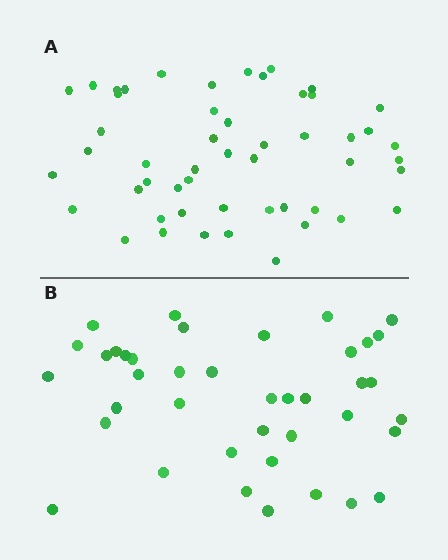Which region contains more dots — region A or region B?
Region A (the top region) has more dots.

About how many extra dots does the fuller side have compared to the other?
Region A has roughly 12 or so more dots than region B.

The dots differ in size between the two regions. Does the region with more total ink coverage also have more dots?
No. Region B has more total ink coverage because its dots are larger, but region A actually contains more individual dots. Total area can be misleading — the number of items is what matters here.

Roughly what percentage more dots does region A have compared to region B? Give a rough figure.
About 30% more.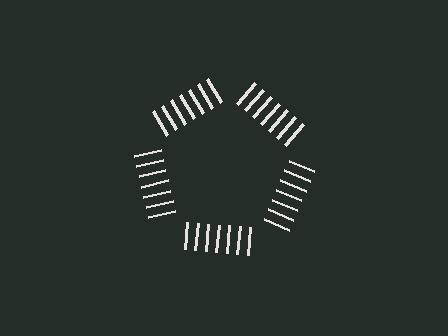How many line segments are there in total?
35 — 7 along each of the 5 edges.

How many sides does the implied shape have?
5 sides — the line-ends trace a pentagon.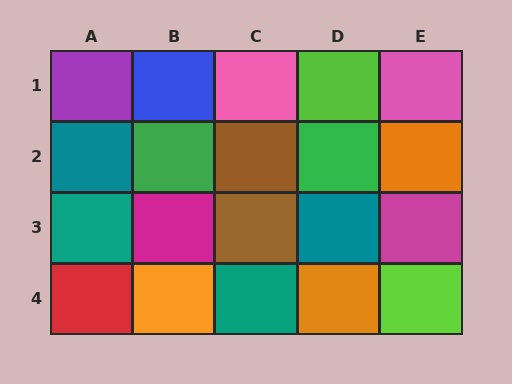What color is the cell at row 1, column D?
Lime.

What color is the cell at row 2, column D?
Green.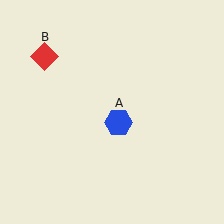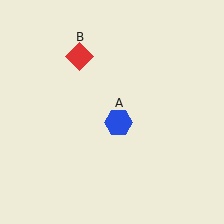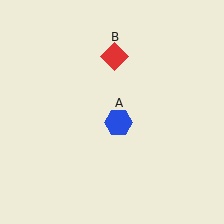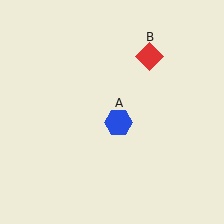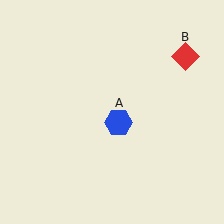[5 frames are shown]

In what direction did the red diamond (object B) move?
The red diamond (object B) moved right.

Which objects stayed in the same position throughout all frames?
Blue hexagon (object A) remained stationary.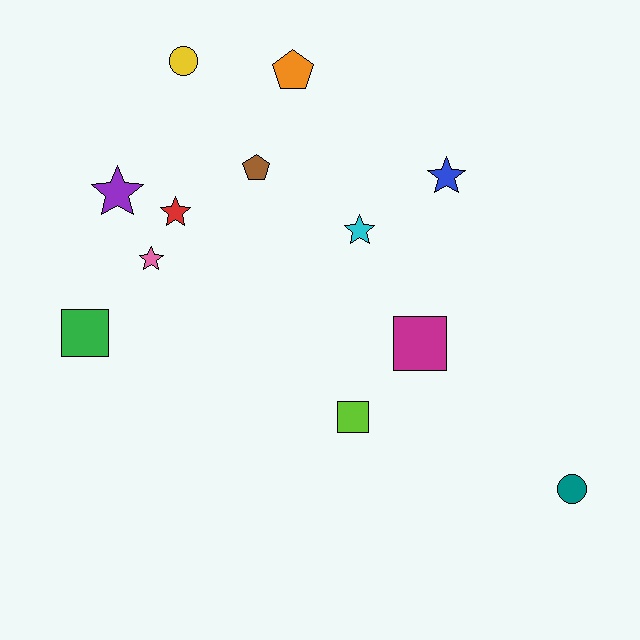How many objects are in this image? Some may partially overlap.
There are 12 objects.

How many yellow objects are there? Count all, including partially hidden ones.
There is 1 yellow object.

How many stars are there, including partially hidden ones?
There are 5 stars.